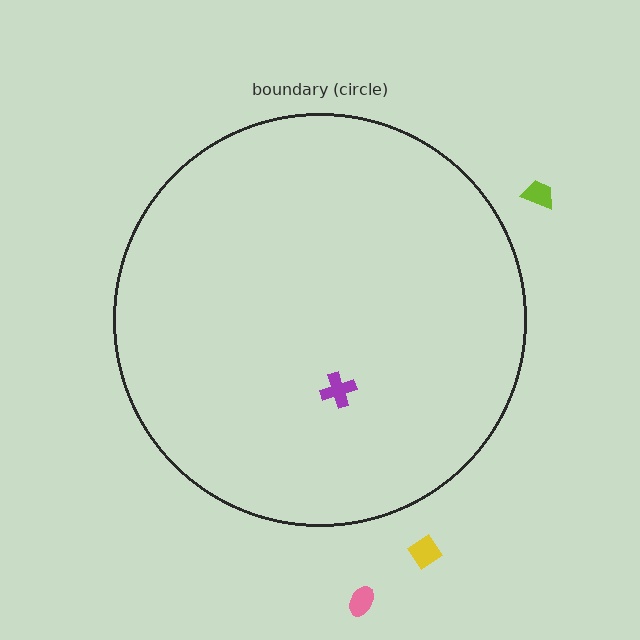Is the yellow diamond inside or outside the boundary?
Outside.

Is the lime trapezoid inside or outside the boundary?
Outside.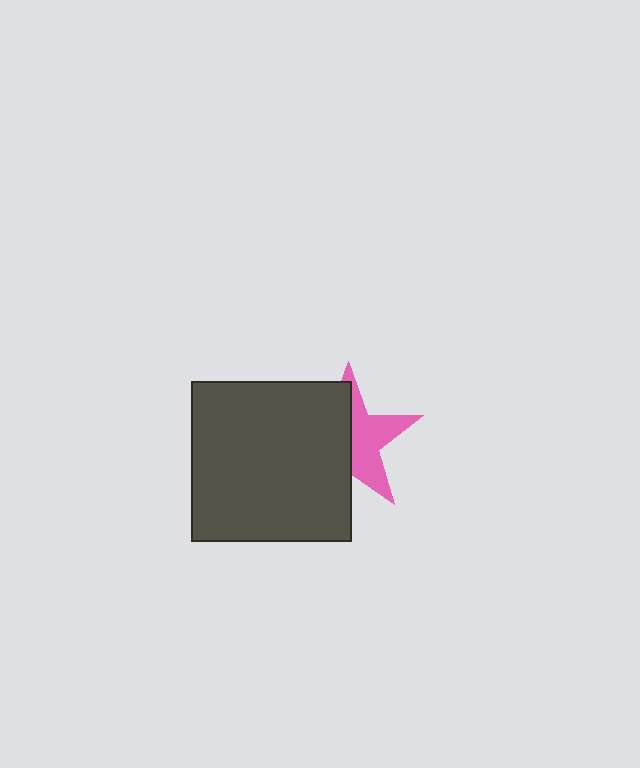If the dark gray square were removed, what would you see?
You would see the complete pink star.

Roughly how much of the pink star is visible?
About half of it is visible (roughly 47%).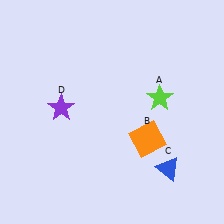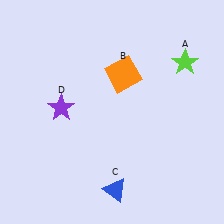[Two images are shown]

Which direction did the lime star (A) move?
The lime star (A) moved up.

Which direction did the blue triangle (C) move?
The blue triangle (C) moved left.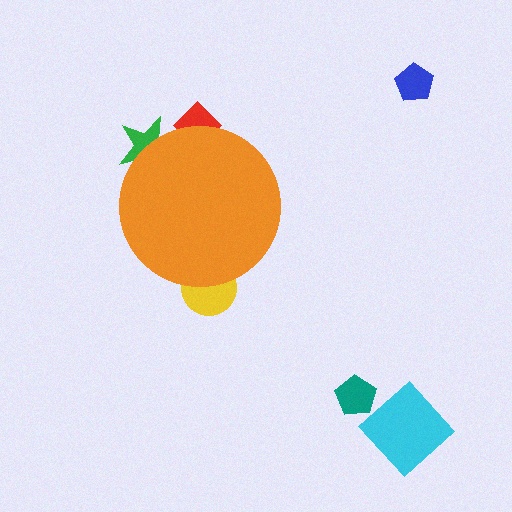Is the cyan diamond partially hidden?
No, the cyan diamond is fully visible.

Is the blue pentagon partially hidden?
No, the blue pentagon is fully visible.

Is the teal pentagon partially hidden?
No, the teal pentagon is fully visible.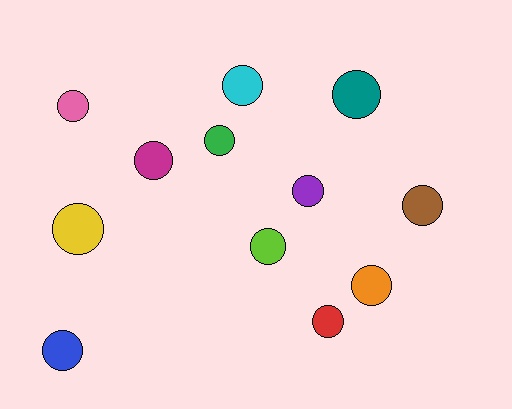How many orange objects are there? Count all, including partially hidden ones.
There is 1 orange object.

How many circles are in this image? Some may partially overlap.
There are 12 circles.